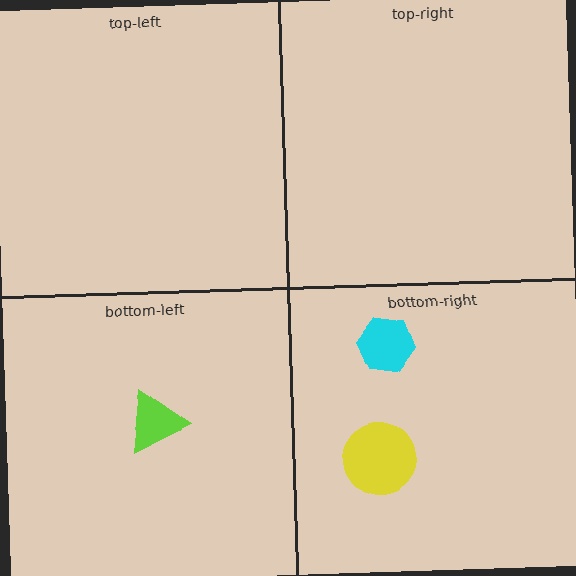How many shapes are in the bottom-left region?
1.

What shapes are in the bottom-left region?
The lime triangle.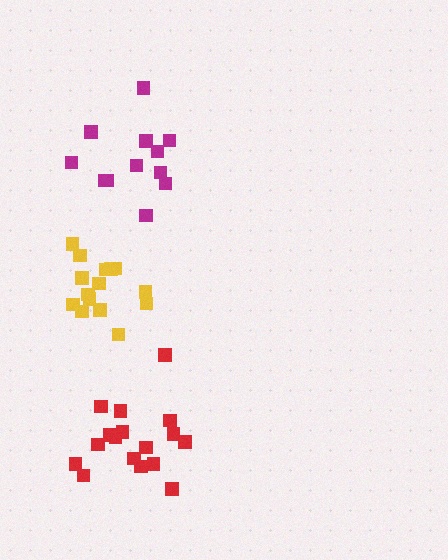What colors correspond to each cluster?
The clusters are colored: yellow, red, magenta.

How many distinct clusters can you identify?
There are 3 distinct clusters.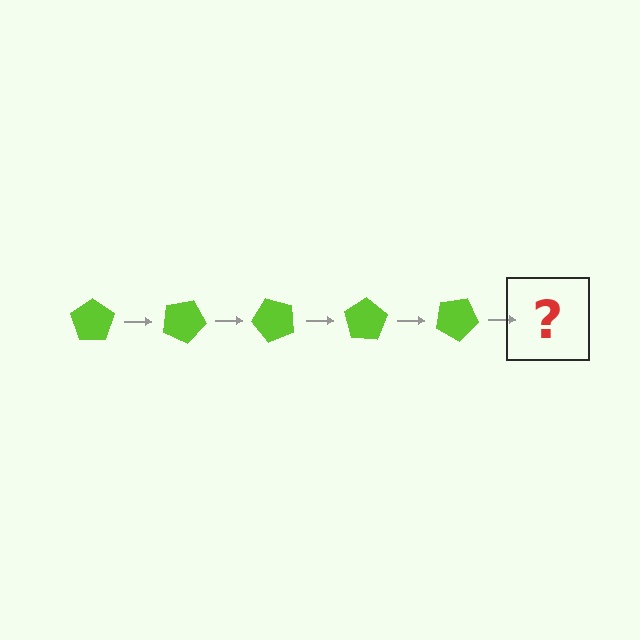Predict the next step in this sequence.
The next step is a lime pentagon rotated 125 degrees.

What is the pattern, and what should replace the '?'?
The pattern is that the pentagon rotates 25 degrees each step. The '?' should be a lime pentagon rotated 125 degrees.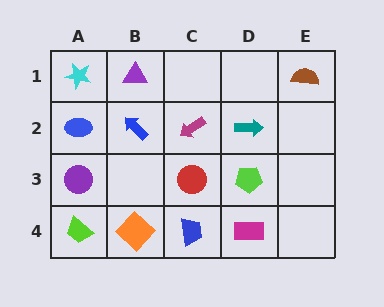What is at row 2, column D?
A teal arrow.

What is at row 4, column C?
A blue trapezoid.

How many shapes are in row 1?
3 shapes.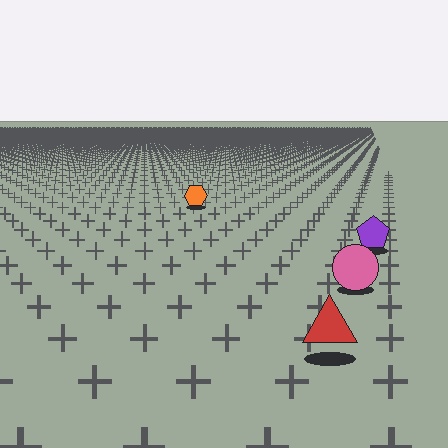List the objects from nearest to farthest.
From nearest to farthest: the red triangle, the pink circle, the purple pentagon, the orange hexagon.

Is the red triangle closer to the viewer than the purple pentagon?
Yes. The red triangle is closer — you can tell from the texture gradient: the ground texture is coarser near it.